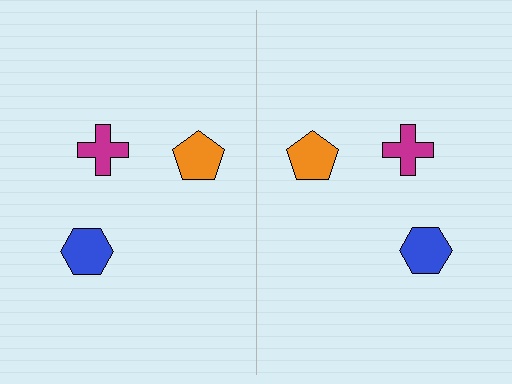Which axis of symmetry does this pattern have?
The pattern has a vertical axis of symmetry running through the center of the image.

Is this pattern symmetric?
Yes, this pattern has bilateral (reflection) symmetry.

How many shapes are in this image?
There are 6 shapes in this image.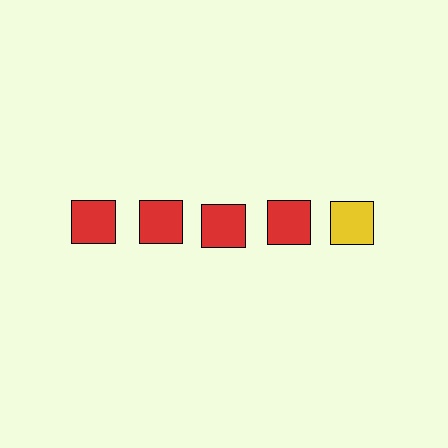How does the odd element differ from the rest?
It has a different color: yellow instead of red.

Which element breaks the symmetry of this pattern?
The yellow square in the top row, rightmost column breaks the symmetry. All other shapes are red squares.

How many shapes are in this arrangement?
There are 5 shapes arranged in a grid pattern.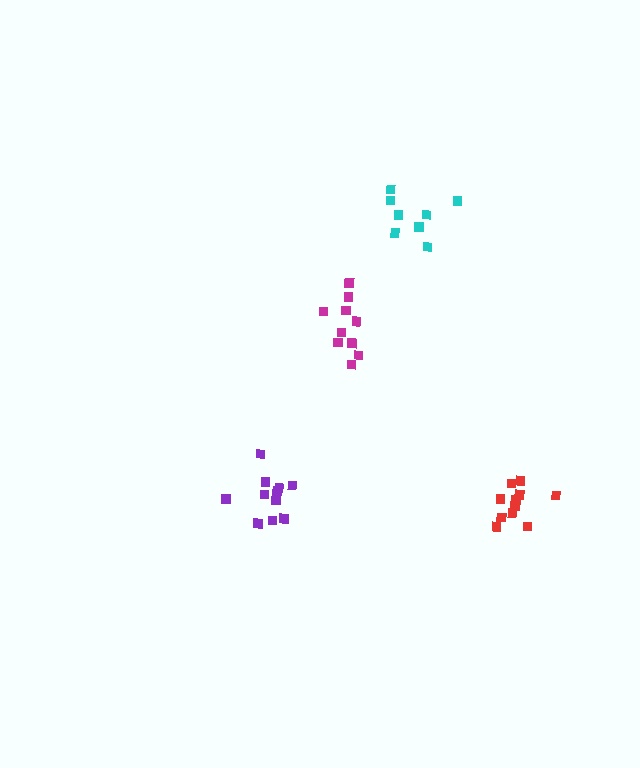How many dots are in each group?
Group 1: 11 dots, Group 2: 10 dots, Group 3: 11 dots, Group 4: 8 dots (40 total).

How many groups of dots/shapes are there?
There are 4 groups.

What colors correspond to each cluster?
The clusters are colored: purple, magenta, red, cyan.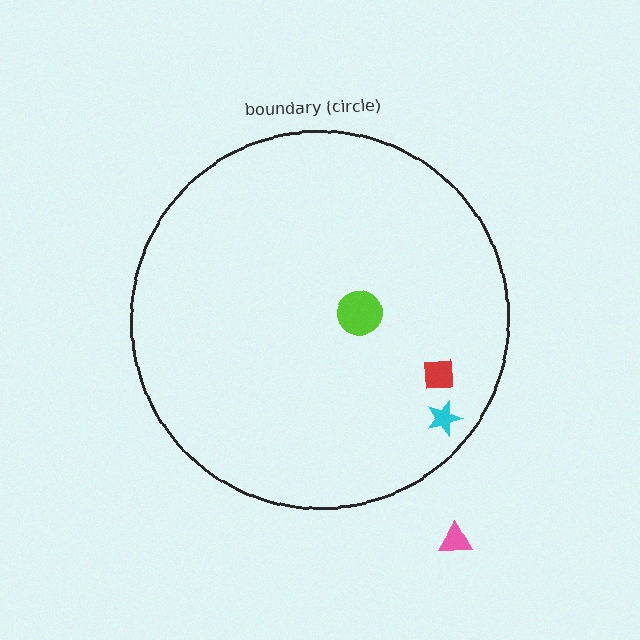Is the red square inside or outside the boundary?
Inside.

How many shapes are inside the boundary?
3 inside, 1 outside.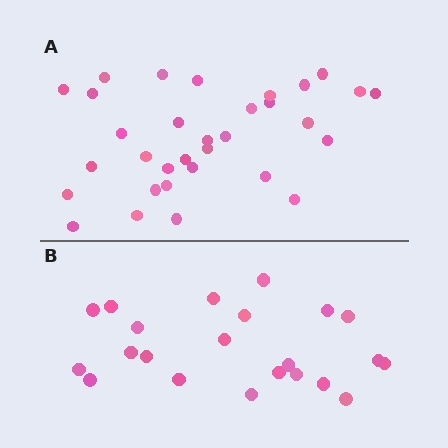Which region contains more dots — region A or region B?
Region A (the top region) has more dots.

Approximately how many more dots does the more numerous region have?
Region A has roughly 10 or so more dots than region B.